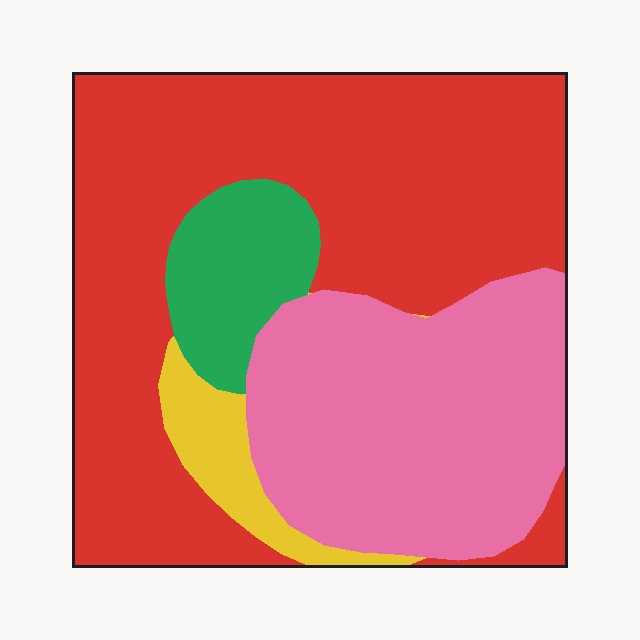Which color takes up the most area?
Red, at roughly 55%.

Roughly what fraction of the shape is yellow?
Yellow covers roughly 5% of the shape.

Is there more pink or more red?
Red.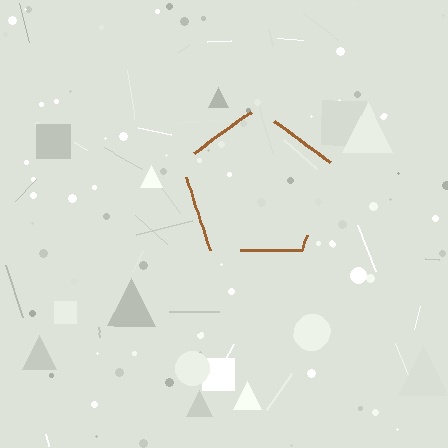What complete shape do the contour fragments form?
The contour fragments form a pentagon.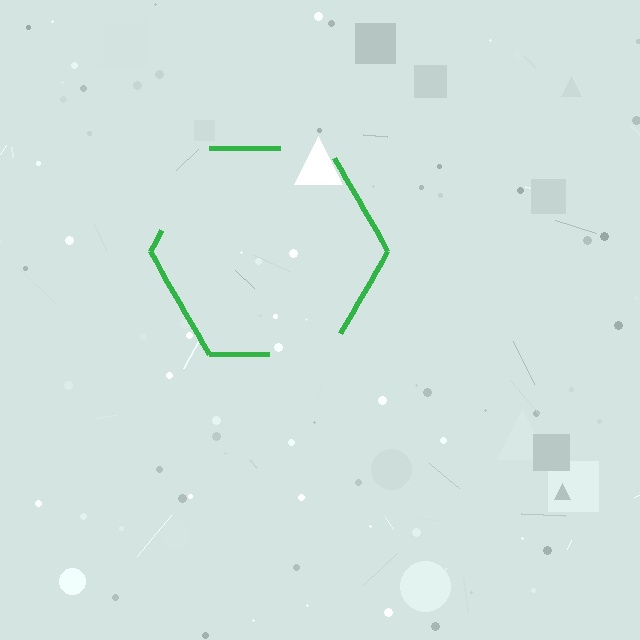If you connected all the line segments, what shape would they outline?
They would outline a hexagon.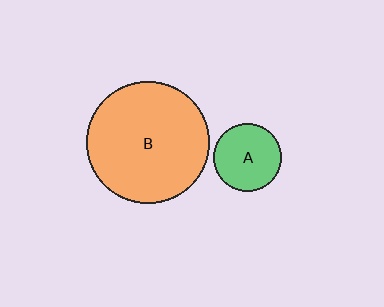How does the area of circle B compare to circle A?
Approximately 3.3 times.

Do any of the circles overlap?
No, none of the circles overlap.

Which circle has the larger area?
Circle B (orange).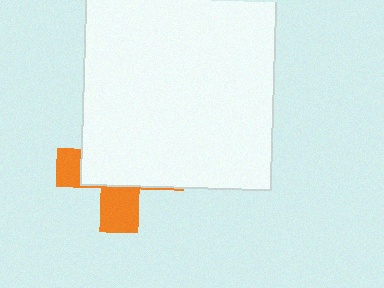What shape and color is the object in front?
The object in front is a white rectangle.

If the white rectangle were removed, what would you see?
You would see the complete orange cross.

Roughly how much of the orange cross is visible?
A small part of it is visible (roughly 34%).